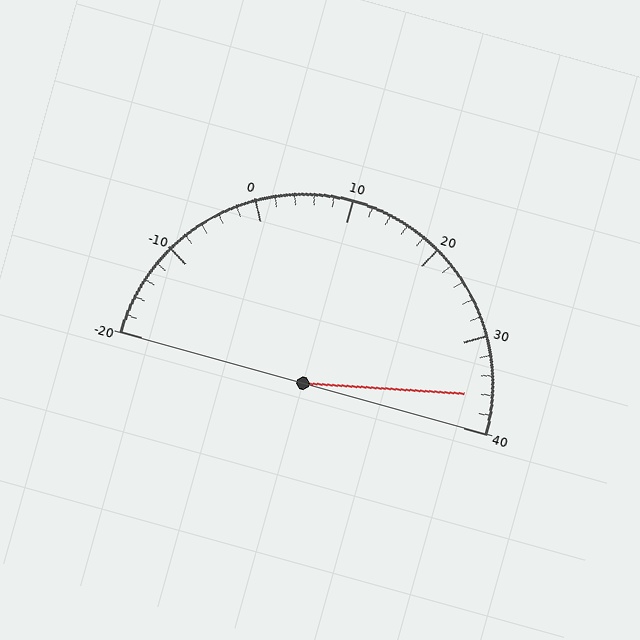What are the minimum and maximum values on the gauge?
The gauge ranges from -20 to 40.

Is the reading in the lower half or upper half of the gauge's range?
The reading is in the upper half of the range (-20 to 40).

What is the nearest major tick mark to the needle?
The nearest major tick mark is 40.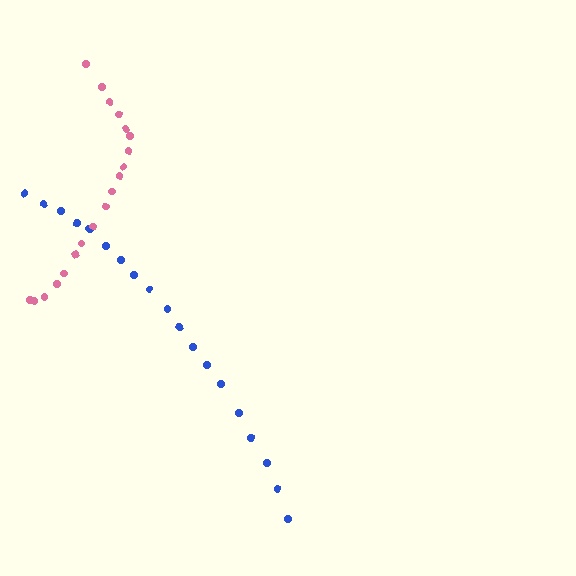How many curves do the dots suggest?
There are 2 distinct paths.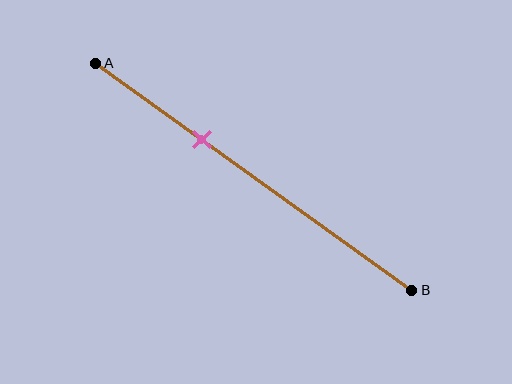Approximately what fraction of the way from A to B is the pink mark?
The pink mark is approximately 35% of the way from A to B.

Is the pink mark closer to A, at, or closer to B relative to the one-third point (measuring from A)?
The pink mark is approximately at the one-third point of segment AB.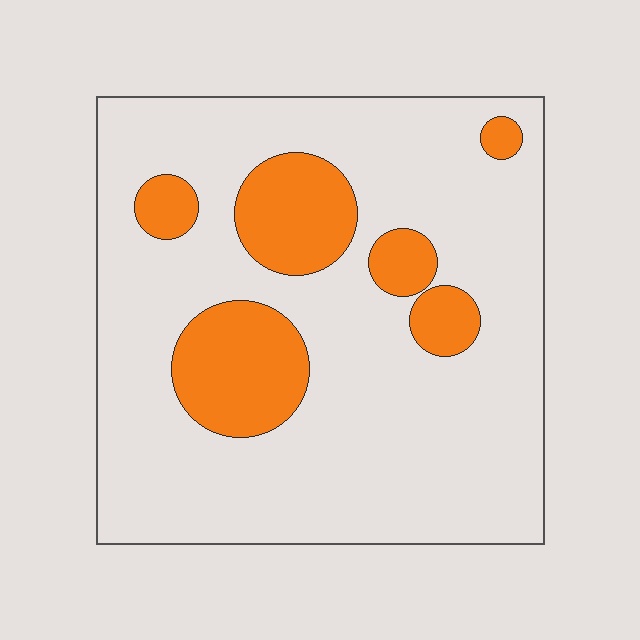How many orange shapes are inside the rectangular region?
6.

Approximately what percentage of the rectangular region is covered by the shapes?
Approximately 20%.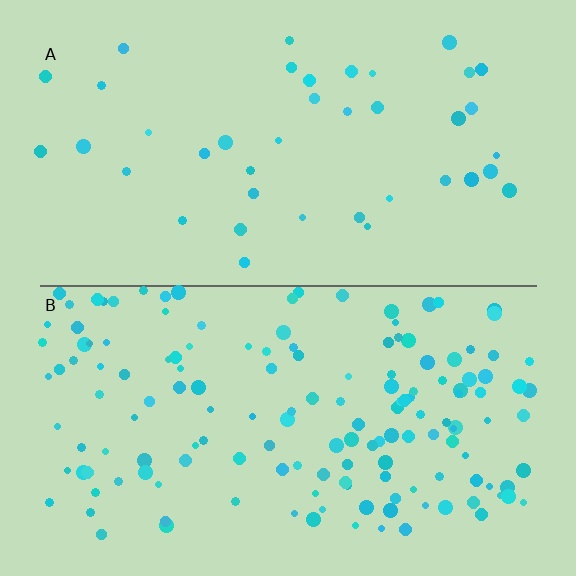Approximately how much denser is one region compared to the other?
Approximately 3.8× — region B over region A.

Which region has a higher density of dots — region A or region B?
B (the bottom).